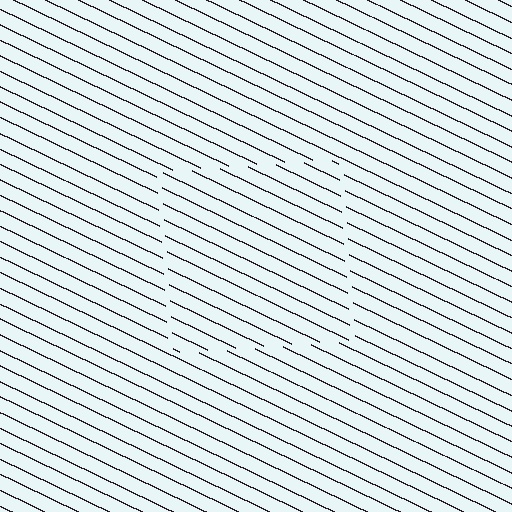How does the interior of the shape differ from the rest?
The interior of the shape contains the same grating, shifted by half a period — the contour is defined by the phase discontinuity where line-ends from the inner and outer gratings abut.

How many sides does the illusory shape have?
4 sides — the line-ends trace a square.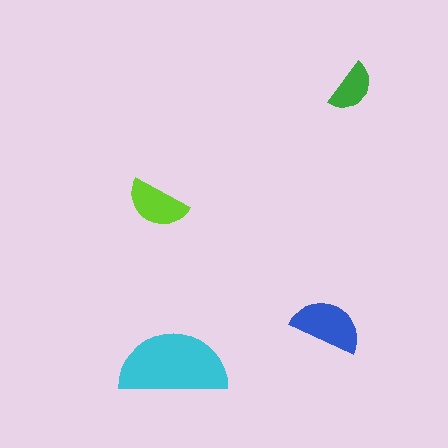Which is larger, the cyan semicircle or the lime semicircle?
The cyan one.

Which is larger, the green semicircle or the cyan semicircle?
The cyan one.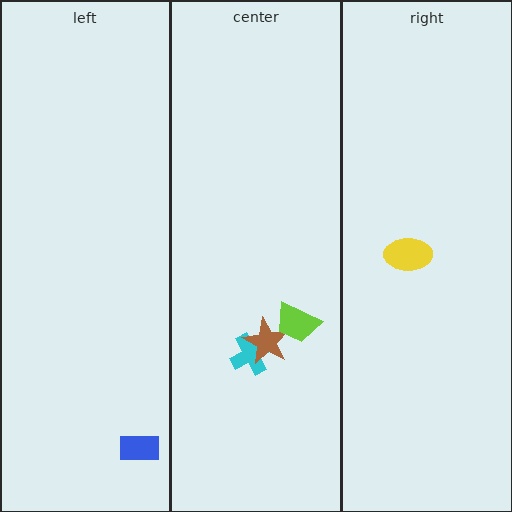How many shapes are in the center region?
3.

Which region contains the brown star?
The center region.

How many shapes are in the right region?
1.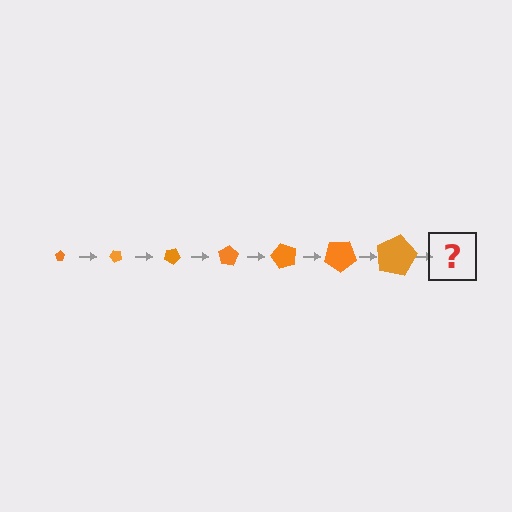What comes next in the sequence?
The next element should be a pentagon, larger than the previous one and rotated 350 degrees from the start.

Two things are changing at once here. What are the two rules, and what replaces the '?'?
The two rules are that the pentagon grows larger each step and it rotates 50 degrees each step. The '?' should be a pentagon, larger than the previous one and rotated 350 degrees from the start.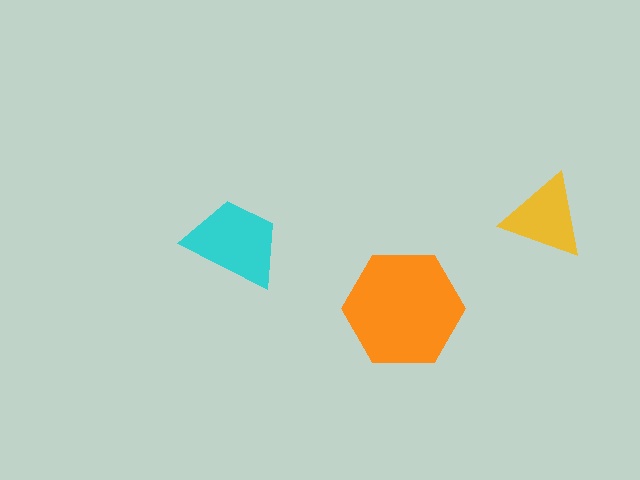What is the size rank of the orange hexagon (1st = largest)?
1st.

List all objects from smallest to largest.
The yellow triangle, the cyan trapezoid, the orange hexagon.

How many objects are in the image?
There are 3 objects in the image.